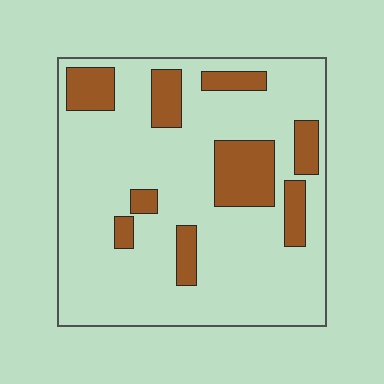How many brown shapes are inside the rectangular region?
9.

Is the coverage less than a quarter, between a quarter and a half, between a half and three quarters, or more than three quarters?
Less than a quarter.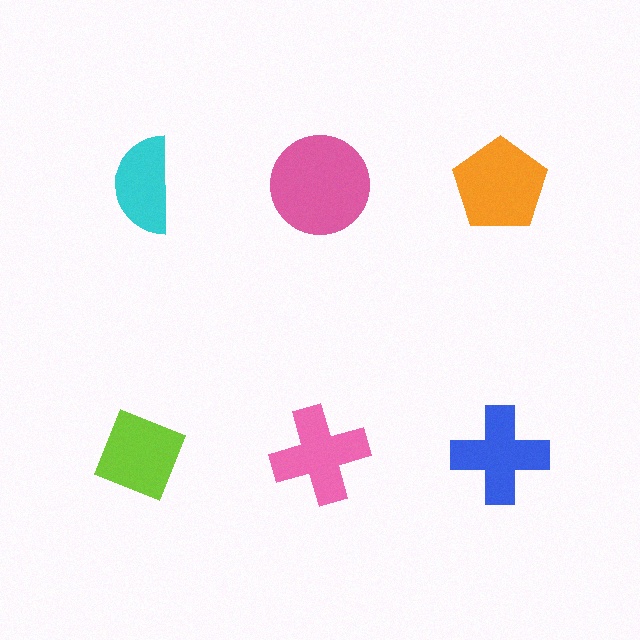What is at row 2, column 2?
A pink cross.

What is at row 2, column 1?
A lime diamond.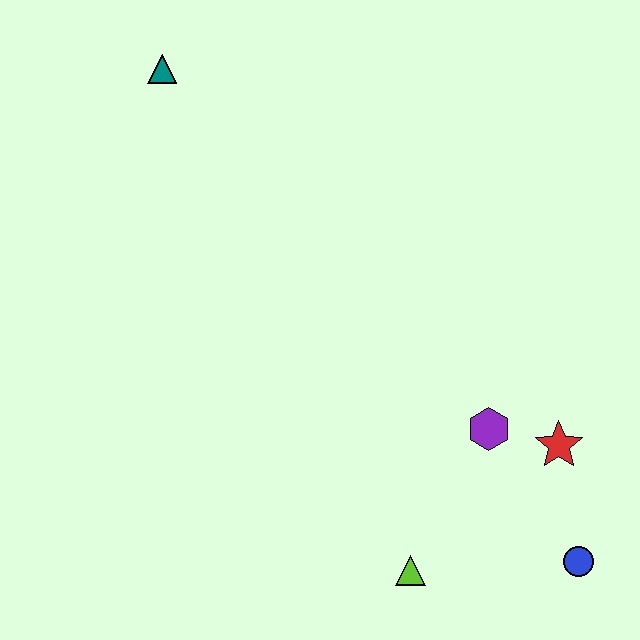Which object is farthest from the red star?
The teal triangle is farthest from the red star.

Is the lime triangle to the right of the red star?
No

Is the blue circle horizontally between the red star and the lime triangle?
No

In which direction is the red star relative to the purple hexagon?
The red star is to the right of the purple hexagon.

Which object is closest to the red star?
The purple hexagon is closest to the red star.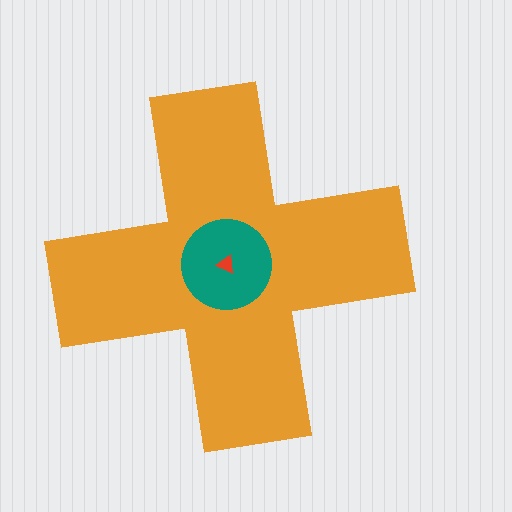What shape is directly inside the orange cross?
The teal circle.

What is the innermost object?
The red triangle.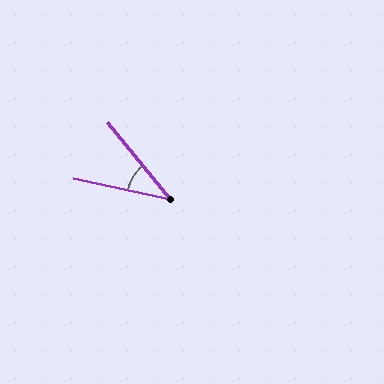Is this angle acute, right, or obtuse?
It is acute.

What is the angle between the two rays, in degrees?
Approximately 39 degrees.